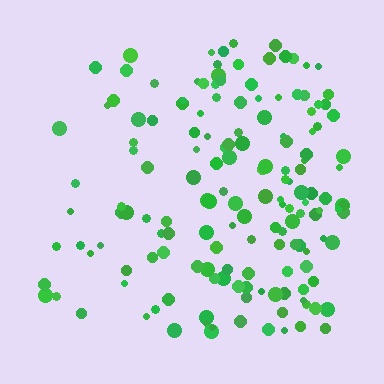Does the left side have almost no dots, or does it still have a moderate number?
Still a moderate number, just noticeably fewer than the right.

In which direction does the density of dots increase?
From left to right, with the right side densest.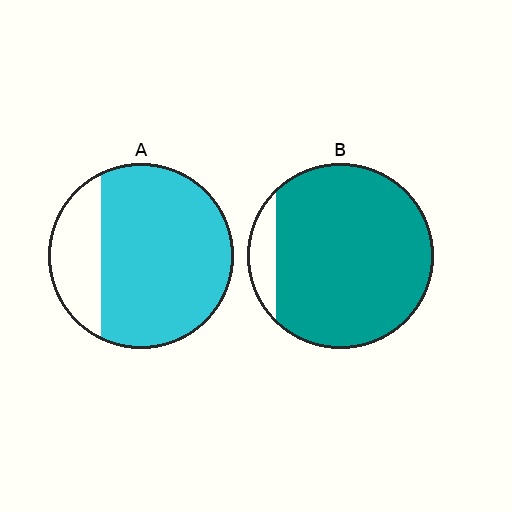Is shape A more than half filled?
Yes.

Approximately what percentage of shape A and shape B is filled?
A is approximately 75% and B is approximately 90%.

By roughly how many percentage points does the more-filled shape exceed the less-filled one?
By roughly 15 percentage points (B over A).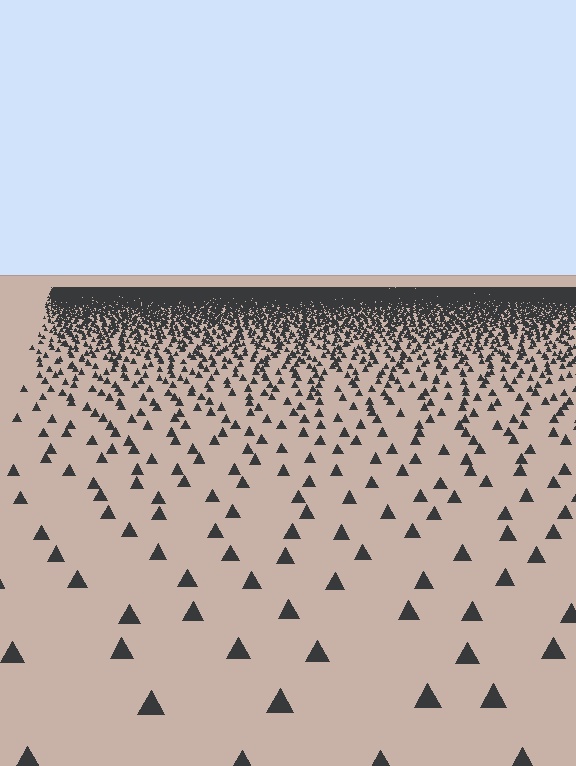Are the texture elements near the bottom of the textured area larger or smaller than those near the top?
Larger. Near the bottom, elements are closer to the viewer and appear at a bigger on-screen size.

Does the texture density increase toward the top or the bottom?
Density increases toward the top.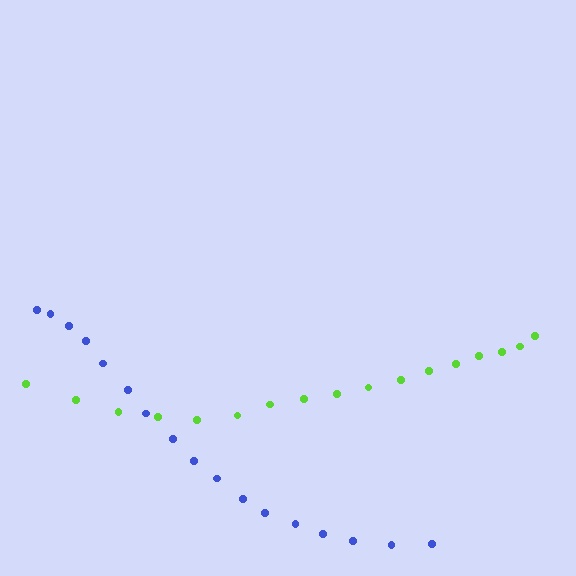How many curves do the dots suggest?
There are 2 distinct paths.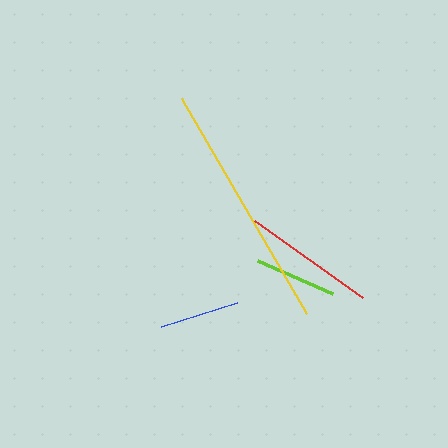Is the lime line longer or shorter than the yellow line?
The yellow line is longer than the lime line.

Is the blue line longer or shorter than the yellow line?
The yellow line is longer than the blue line.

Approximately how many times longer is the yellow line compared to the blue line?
The yellow line is approximately 3.1 times the length of the blue line.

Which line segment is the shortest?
The blue line is the shortest at approximately 79 pixels.